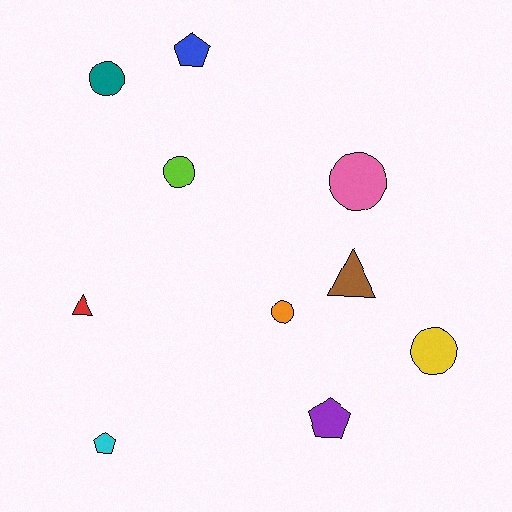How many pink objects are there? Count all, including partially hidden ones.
There is 1 pink object.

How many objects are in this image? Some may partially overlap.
There are 10 objects.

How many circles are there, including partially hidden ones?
There are 5 circles.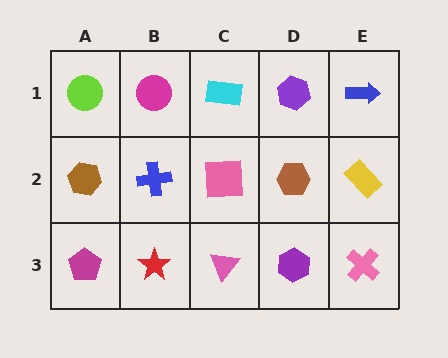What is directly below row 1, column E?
A yellow rectangle.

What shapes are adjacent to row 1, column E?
A yellow rectangle (row 2, column E), a purple hexagon (row 1, column D).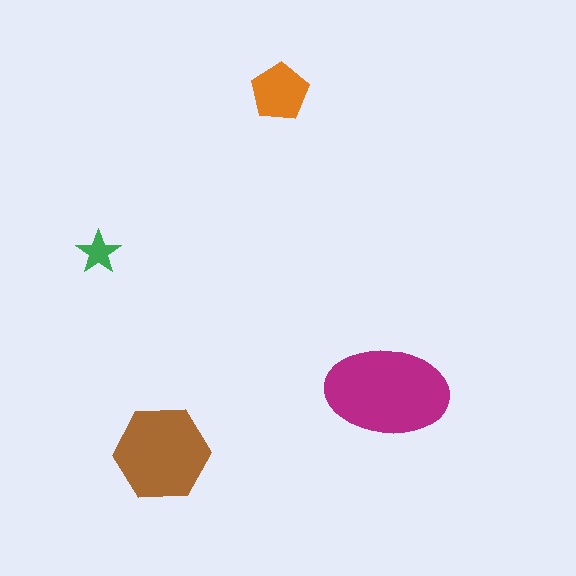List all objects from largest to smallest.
The magenta ellipse, the brown hexagon, the orange pentagon, the green star.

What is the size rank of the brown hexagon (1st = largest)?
2nd.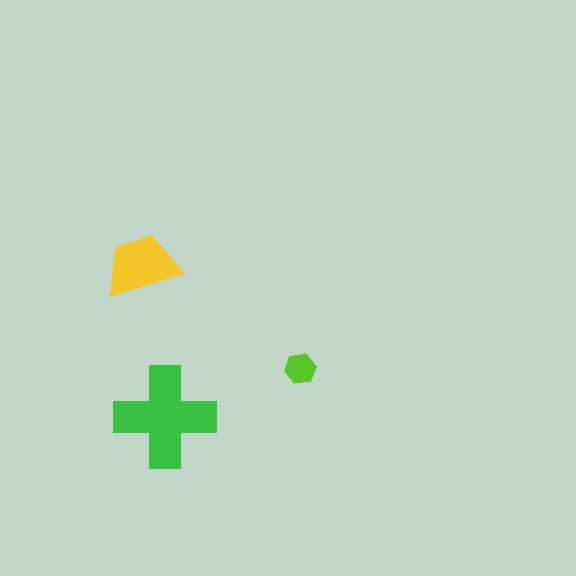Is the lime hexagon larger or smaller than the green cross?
Smaller.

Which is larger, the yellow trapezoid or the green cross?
The green cross.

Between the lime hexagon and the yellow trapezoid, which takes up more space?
The yellow trapezoid.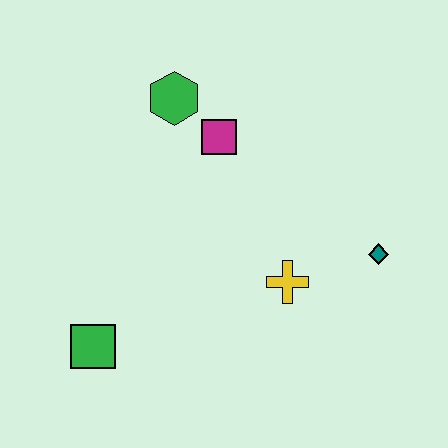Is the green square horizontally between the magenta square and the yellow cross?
No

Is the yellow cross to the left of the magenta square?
No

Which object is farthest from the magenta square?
The green square is farthest from the magenta square.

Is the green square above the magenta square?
No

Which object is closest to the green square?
The yellow cross is closest to the green square.